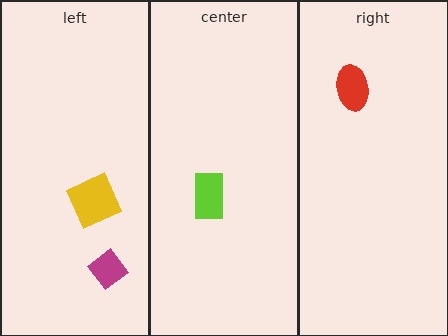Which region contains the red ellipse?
The right region.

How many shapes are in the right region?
1.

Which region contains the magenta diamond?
The left region.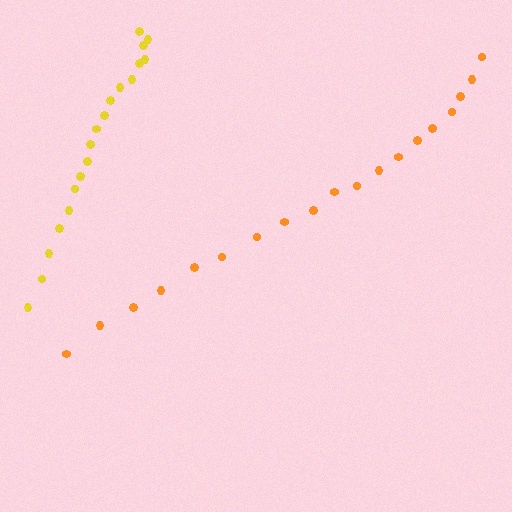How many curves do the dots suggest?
There are 2 distinct paths.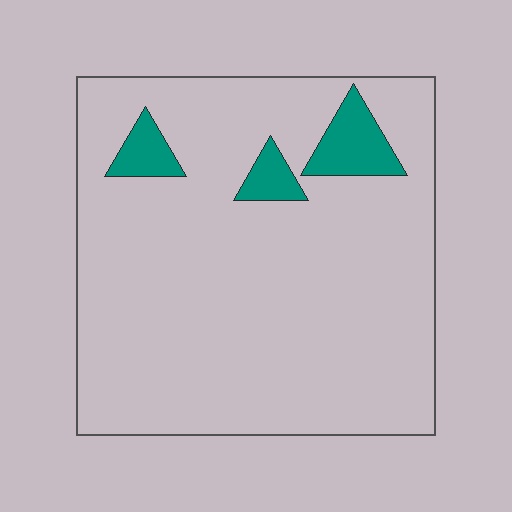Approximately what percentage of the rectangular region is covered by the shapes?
Approximately 10%.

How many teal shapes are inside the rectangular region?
3.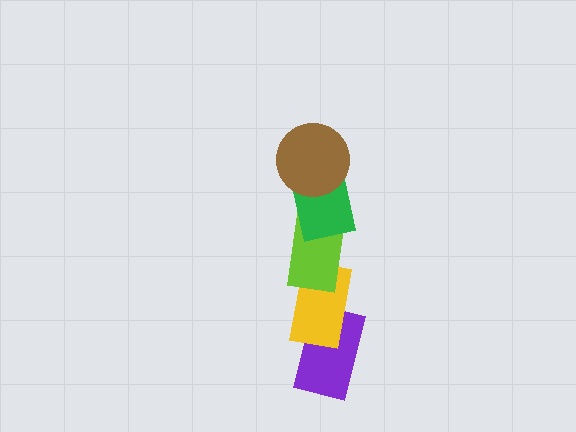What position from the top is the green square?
The green square is 2nd from the top.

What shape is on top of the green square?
The brown circle is on top of the green square.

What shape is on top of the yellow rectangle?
The lime rectangle is on top of the yellow rectangle.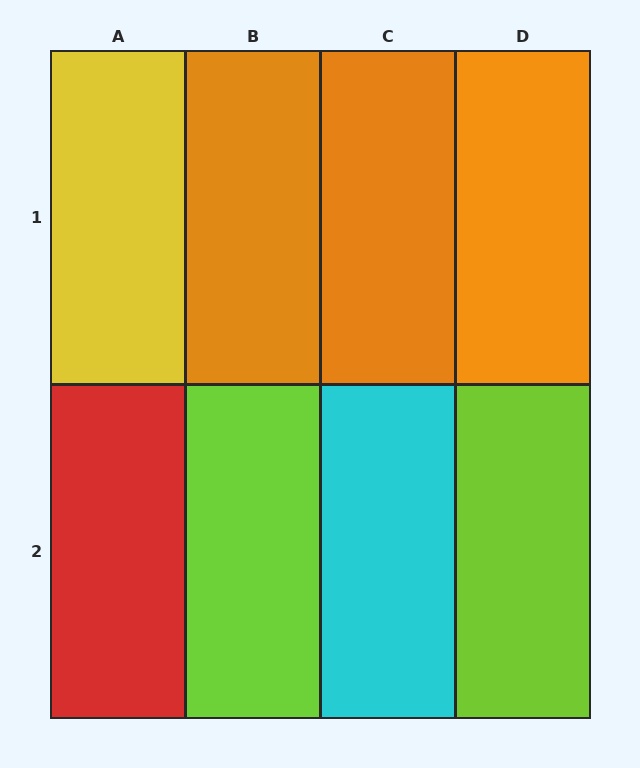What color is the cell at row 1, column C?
Orange.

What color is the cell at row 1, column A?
Yellow.